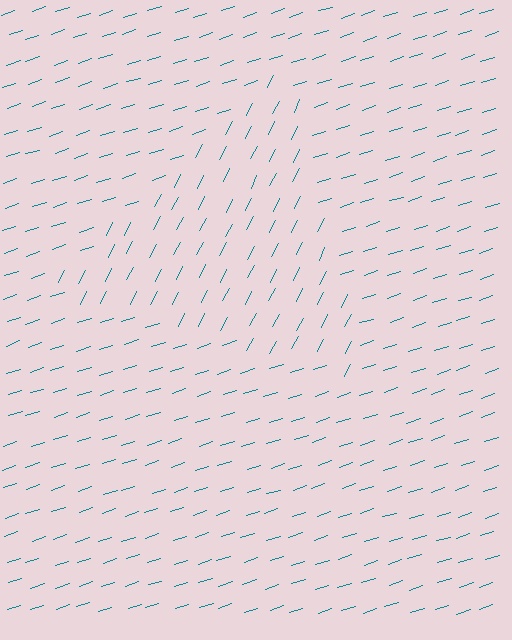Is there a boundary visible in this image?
Yes, there is a texture boundary formed by a change in line orientation.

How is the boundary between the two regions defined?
The boundary is defined purely by a change in line orientation (approximately 45 degrees difference). All lines are the same color and thickness.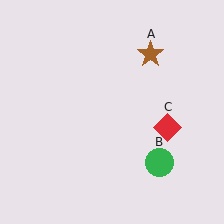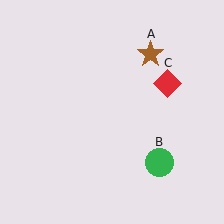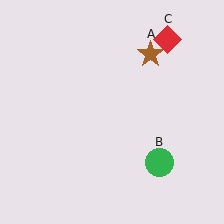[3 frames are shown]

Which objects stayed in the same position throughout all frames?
Brown star (object A) and green circle (object B) remained stationary.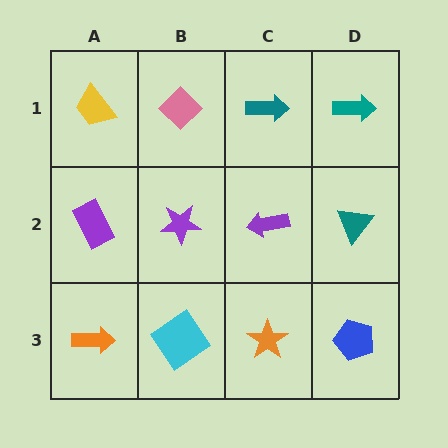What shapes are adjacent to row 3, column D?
A teal triangle (row 2, column D), an orange star (row 3, column C).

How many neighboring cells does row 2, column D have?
3.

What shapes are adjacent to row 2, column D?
A teal arrow (row 1, column D), a blue pentagon (row 3, column D), a purple arrow (row 2, column C).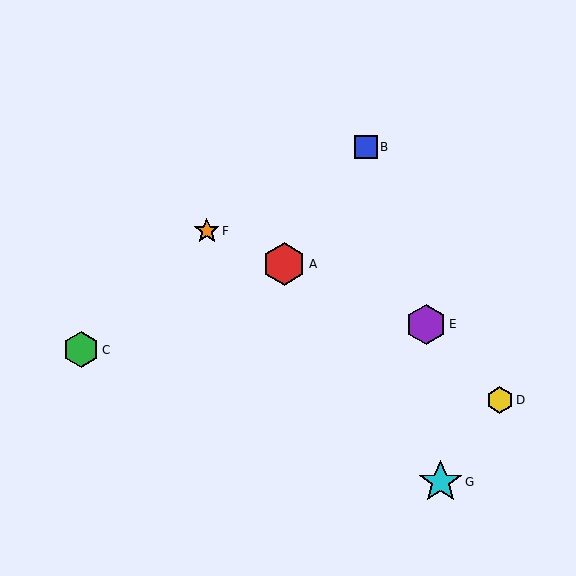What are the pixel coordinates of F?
Object F is at (207, 231).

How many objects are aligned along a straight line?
3 objects (A, E, F) are aligned along a straight line.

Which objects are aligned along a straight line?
Objects A, E, F are aligned along a straight line.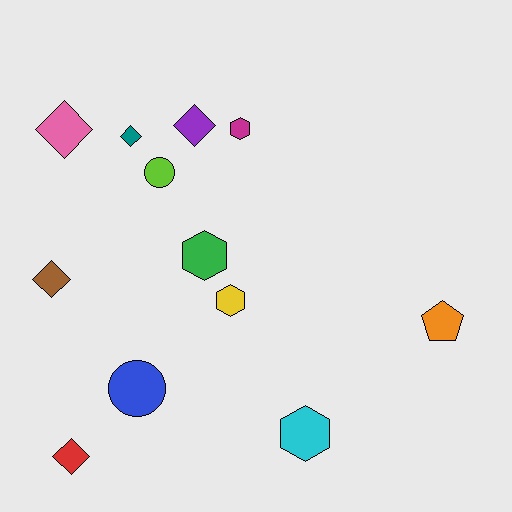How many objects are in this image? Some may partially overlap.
There are 12 objects.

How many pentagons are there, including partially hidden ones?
There is 1 pentagon.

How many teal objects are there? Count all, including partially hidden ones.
There is 1 teal object.